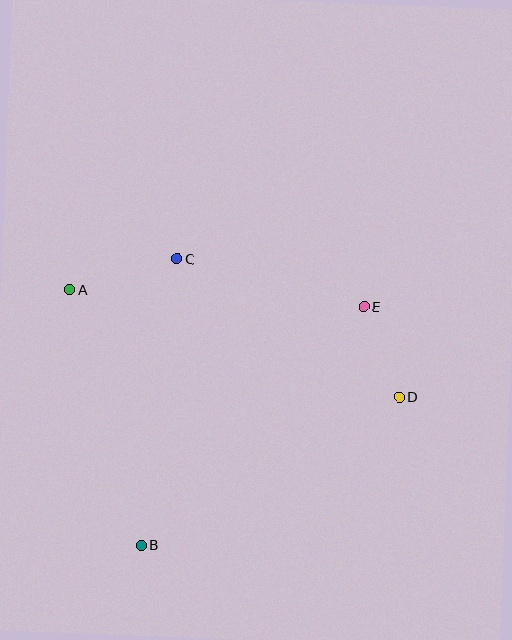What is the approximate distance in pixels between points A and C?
The distance between A and C is approximately 111 pixels.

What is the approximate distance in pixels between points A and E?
The distance between A and E is approximately 294 pixels.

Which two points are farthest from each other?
Points A and D are farthest from each other.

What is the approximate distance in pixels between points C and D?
The distance between C and D is approximately 262 pixels.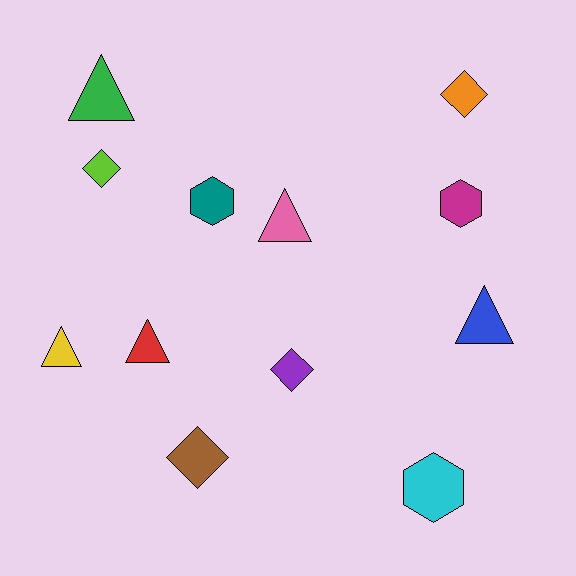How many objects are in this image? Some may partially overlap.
There are 12 objects.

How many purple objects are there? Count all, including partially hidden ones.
There is 1 purple object.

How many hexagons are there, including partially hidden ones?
There are 3 hexagons.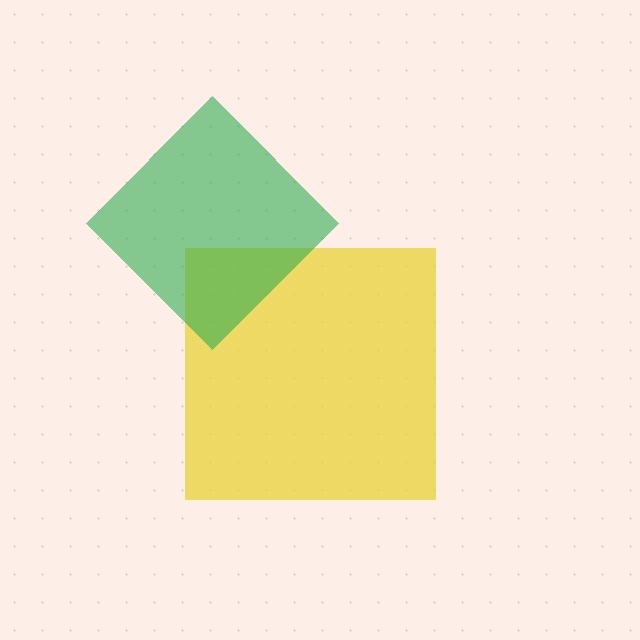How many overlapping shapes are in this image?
There are 2 overlapping shapes in the image.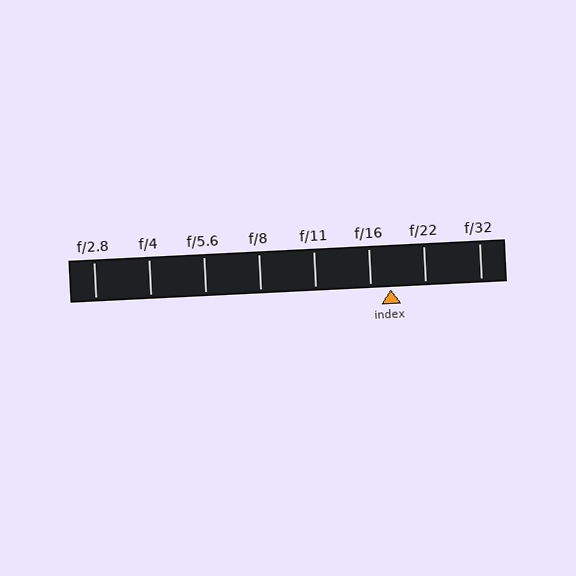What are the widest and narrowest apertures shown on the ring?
The widest aperture shown is f/2.8 and the narrowest is f/32.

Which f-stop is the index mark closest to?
The index mark is closest to f/16.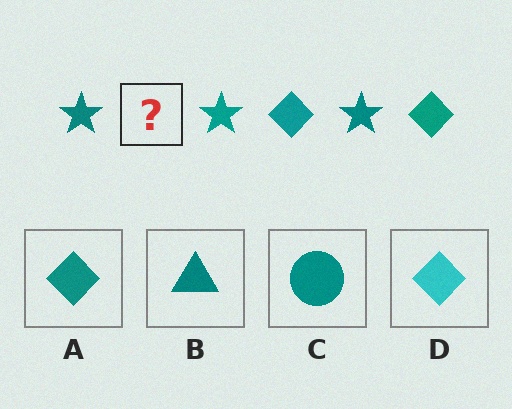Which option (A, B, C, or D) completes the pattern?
A.